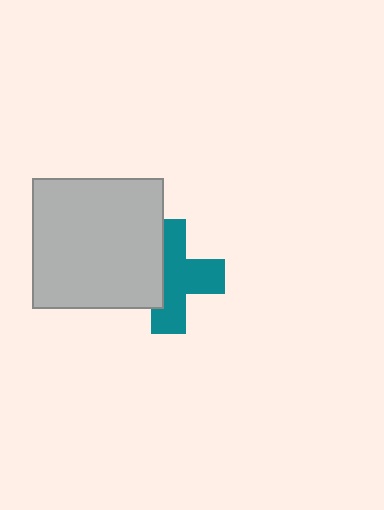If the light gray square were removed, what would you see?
You would see the complete teal cross.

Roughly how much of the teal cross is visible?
About half of it is visible (roughly 63%).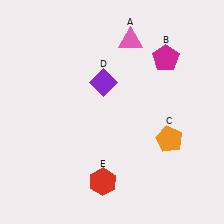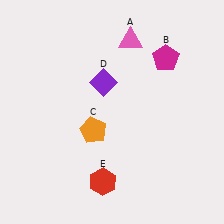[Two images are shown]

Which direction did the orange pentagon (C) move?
The orange pentagon (C) moved left.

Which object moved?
The orange pentagon (C) moved left.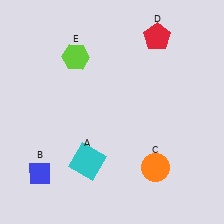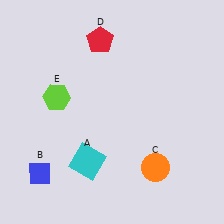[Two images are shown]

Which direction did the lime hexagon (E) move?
The lime hexagon (E) moved down.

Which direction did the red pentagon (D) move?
The red pentagon (D) moved left.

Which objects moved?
The objects that moved are: the red pentagon (D), the lime hexagon (E).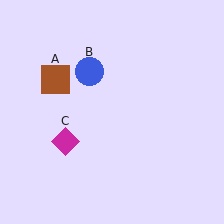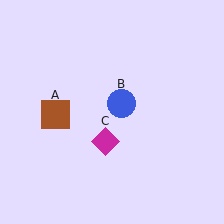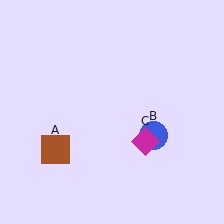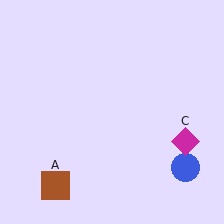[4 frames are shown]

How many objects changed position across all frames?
3 objects changed position: brown square (object A), blue circle (object B), magenta diamond (object C).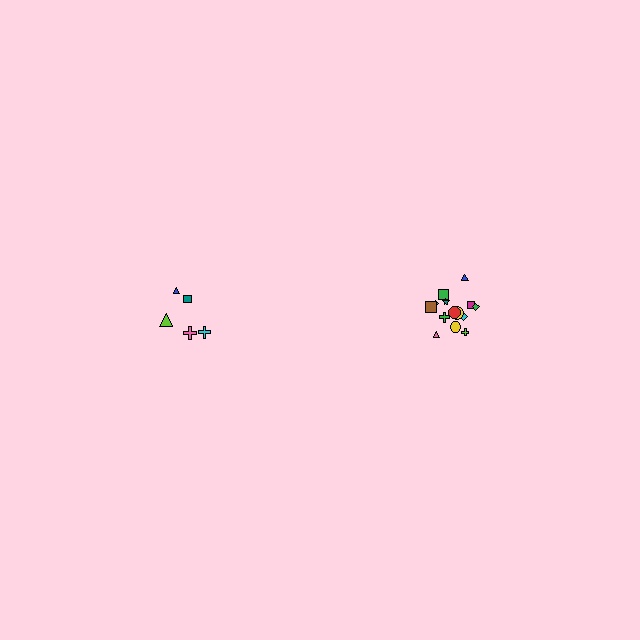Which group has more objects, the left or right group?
The right group.